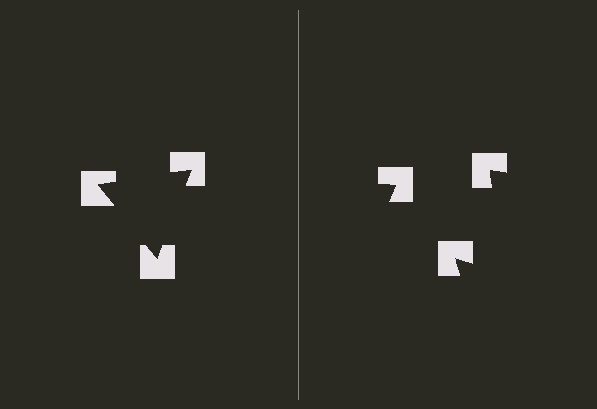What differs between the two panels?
The notched squares are positioned identically on both sides; only the wedge orientations differ. On the left they align to a triangle; on the right they are misaligned.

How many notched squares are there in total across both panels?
6 — 3 on each side.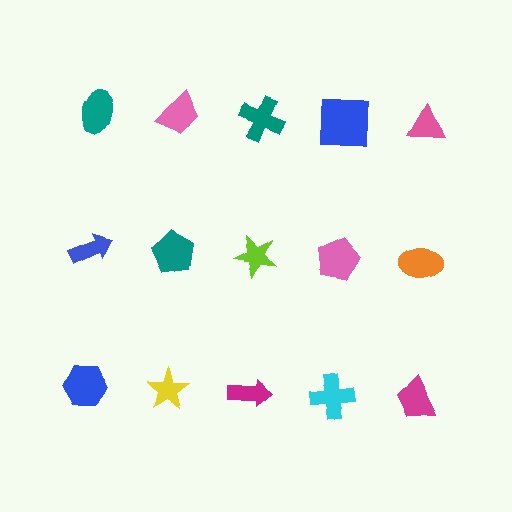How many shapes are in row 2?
5 shapes.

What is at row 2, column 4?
A pink pentagon.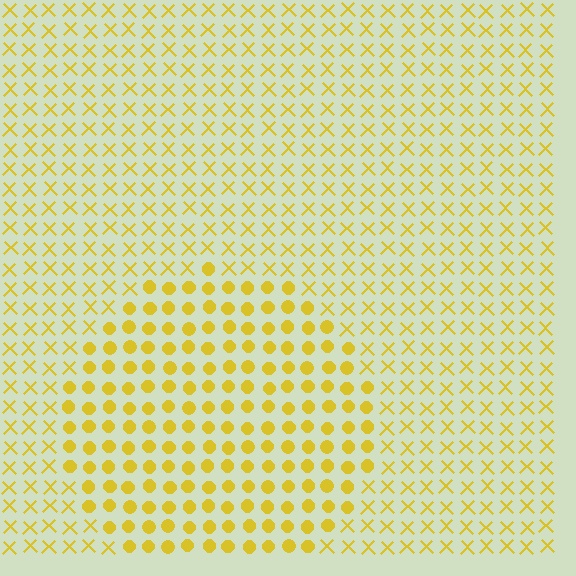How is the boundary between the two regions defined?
The boundary is defined by a change in element shape: circles inside vs. X marks outside. All elements share the same color and spacing.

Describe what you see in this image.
The image is filled with small yellow elements arranged in a uniform grid. A circle-shaped region contains circles, while the surrounding area contains X marks. The boundary is defined purely by the change in element shape.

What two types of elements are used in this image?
The image uses circles inside the circle region and X marks outside it.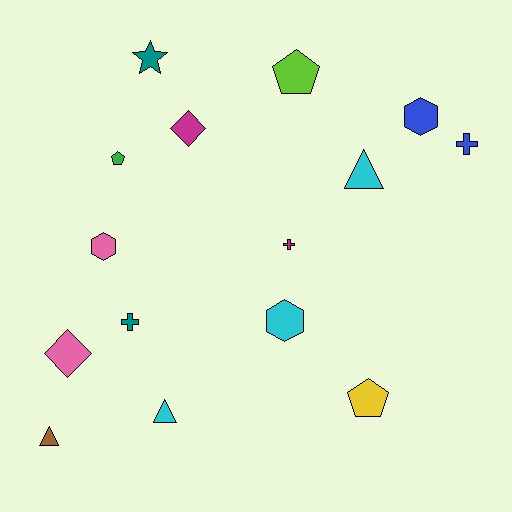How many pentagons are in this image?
There are 3 pentagons.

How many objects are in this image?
There are 15 objects.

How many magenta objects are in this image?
There are 2 magenta objects.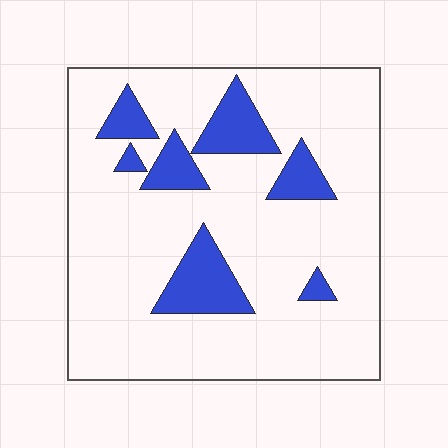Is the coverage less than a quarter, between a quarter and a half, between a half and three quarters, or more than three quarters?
Less than a quarter.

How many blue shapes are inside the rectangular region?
7.